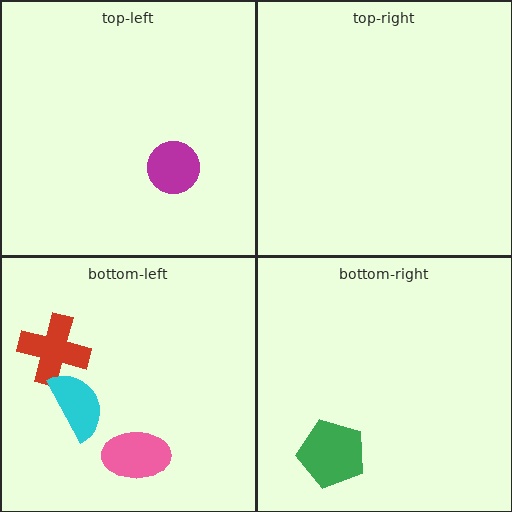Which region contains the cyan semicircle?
The bottom-left region.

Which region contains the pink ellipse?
The bottom-left region.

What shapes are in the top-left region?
The magenta circle.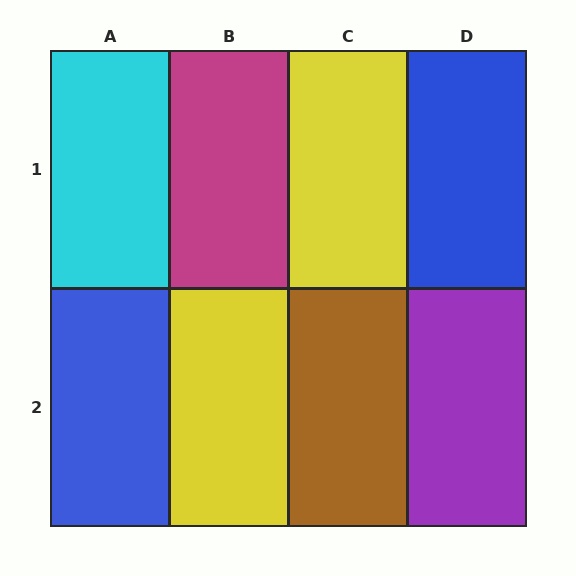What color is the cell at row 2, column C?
Brown.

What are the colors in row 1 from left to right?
Cyan, magenta, yellow, blue.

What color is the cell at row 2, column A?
Blue.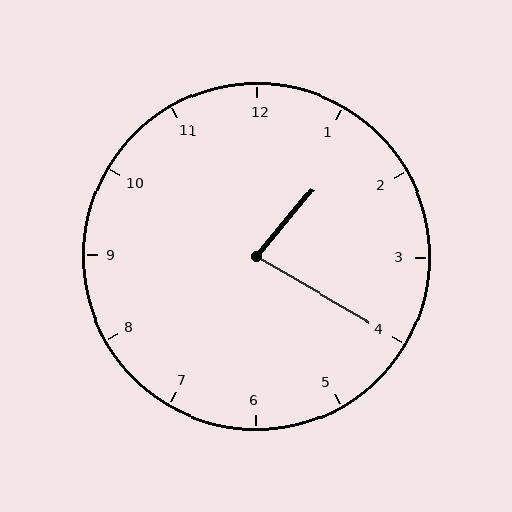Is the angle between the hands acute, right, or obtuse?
It is acute.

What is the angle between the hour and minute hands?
Approximately 80 degrees.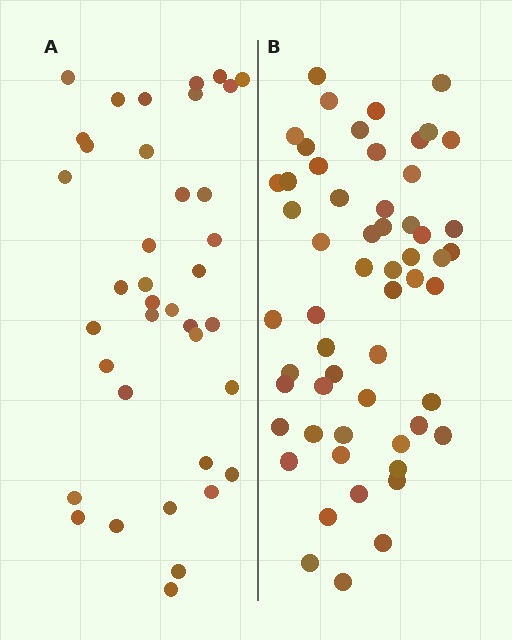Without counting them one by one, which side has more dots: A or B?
Region B (the right region) has more dots.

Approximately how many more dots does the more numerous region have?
Region B has approximately 20 more dots than region A.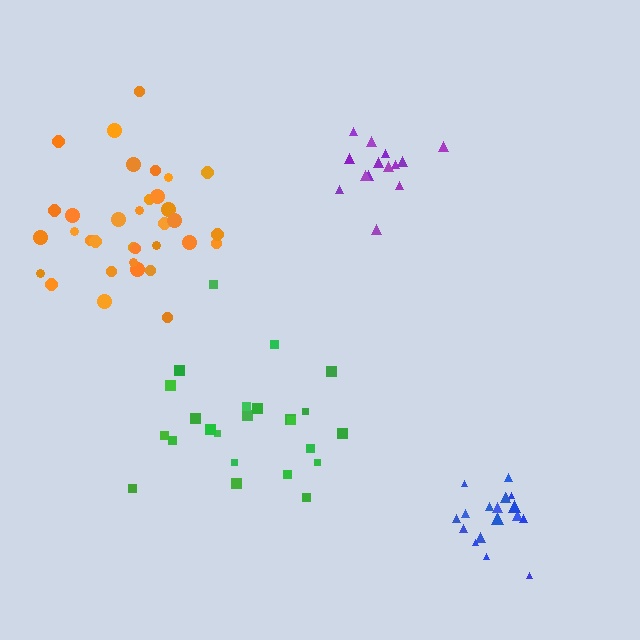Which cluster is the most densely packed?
Blue.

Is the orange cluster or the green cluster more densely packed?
Orange.